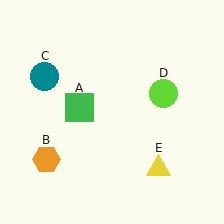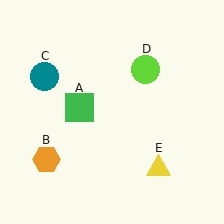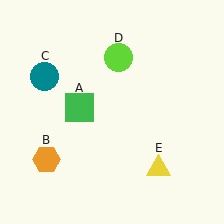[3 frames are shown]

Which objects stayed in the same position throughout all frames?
Green square (object A) and orange hexagon (object B) and teal circle (object C) and yellow triangle (object E) remained stationary.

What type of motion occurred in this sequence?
The lime circle (object D) rotated counterclockwise around the center of the scene.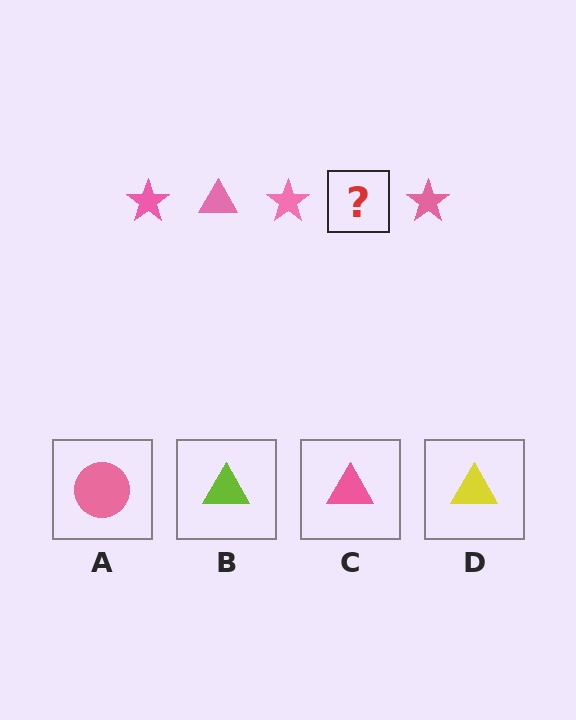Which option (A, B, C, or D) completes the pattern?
C.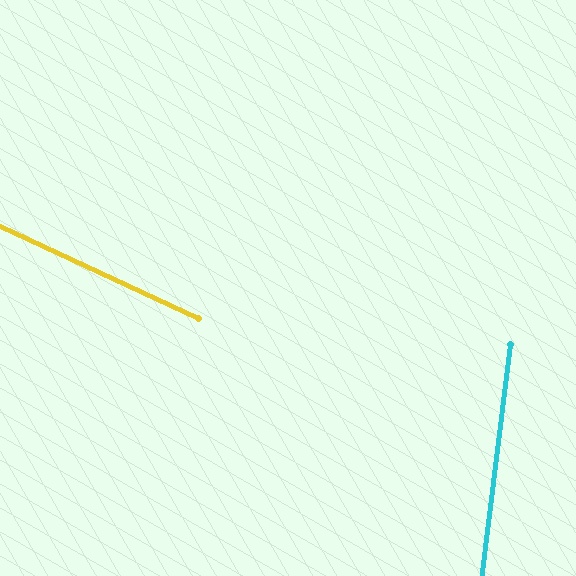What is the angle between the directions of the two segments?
Approximately 72 degrees.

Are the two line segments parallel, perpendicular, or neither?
Neither parallel nor perpendicular — they differ by about 72°.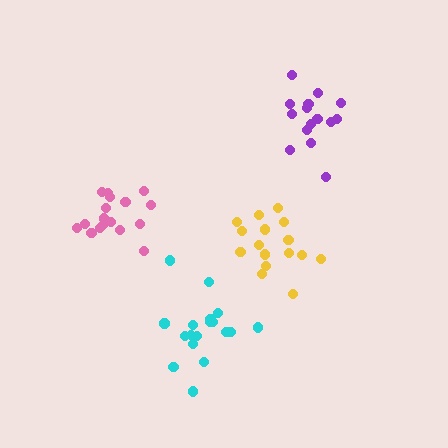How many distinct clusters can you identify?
There are 4 distinct clusters.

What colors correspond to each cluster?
The clusters are colored: pink, cyan, purple, yellow.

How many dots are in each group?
Group 1: 17 dots, Group 2: 18 dots, Group 3: 16 dots, Group 4: 17 dots (68 total).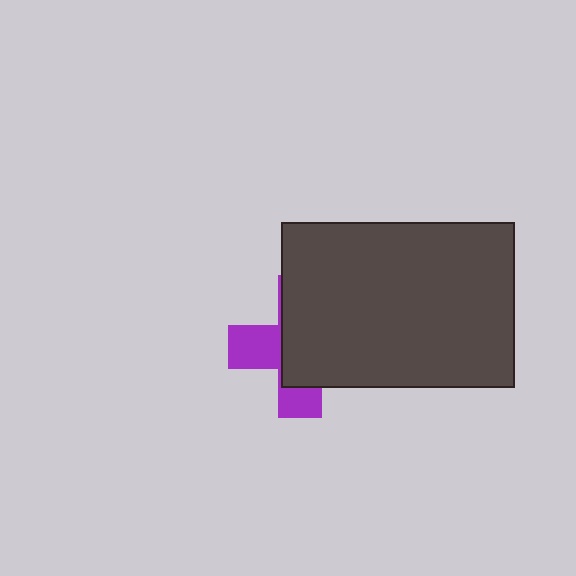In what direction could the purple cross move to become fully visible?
The purple cross could move left. That would shift it out from behind the dark gray rectangle entirely.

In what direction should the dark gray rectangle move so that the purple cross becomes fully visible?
The dark gray rectangle should move right. That is the shortest direction to clear the overlap and leave the purple cross fully visible.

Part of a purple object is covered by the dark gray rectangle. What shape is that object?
It is a cross.